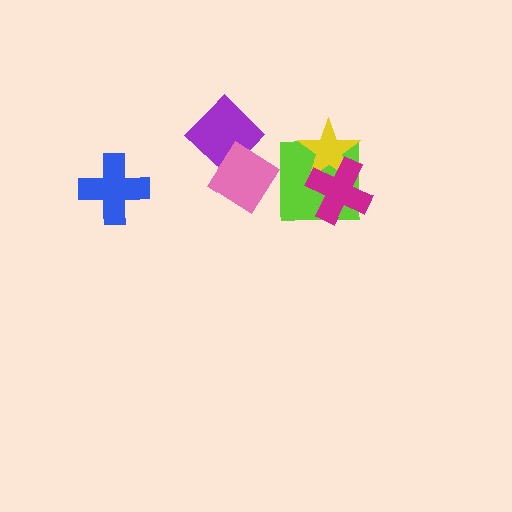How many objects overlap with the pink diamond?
1 object overlaps with the pink diamond.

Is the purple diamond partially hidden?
Yes, it is partially covered by another shape.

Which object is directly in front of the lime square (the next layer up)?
The yellow star is directly in front of the lime square.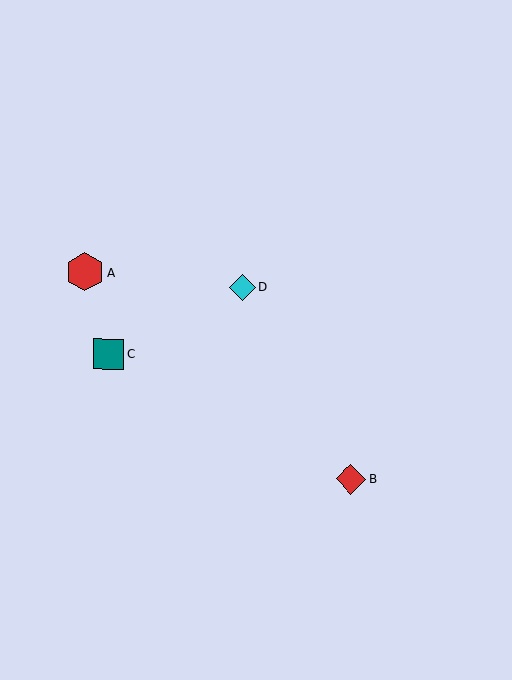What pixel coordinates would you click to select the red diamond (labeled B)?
Click at (351, 479) to select the red diamond B.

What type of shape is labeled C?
Shape C is a teal square.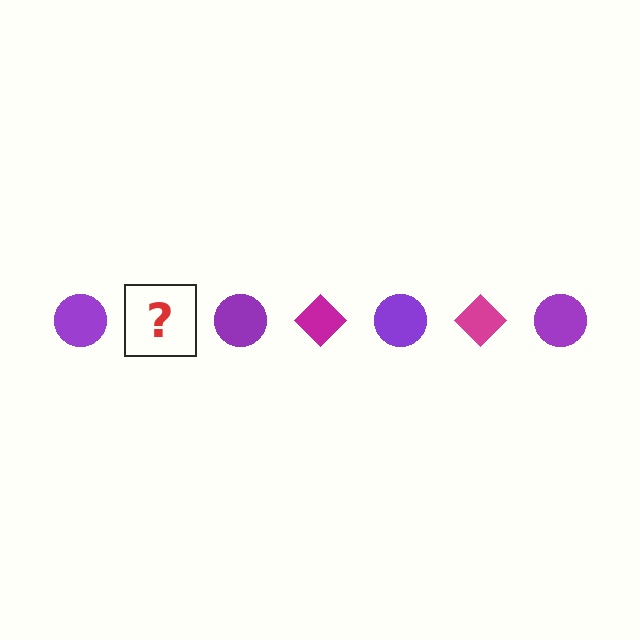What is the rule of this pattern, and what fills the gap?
The rule is that the pattern alternates between purple circle and magenta diamond. The gap should be filled with a magenta diamond.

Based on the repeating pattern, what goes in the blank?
The blank should be a magenta diamond.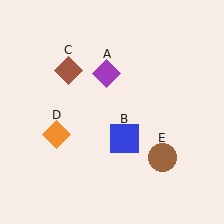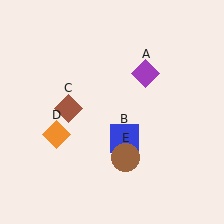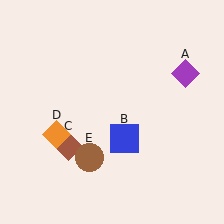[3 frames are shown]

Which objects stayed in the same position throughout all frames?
Blue square (object B) and orange diamond (object D) remained stationary.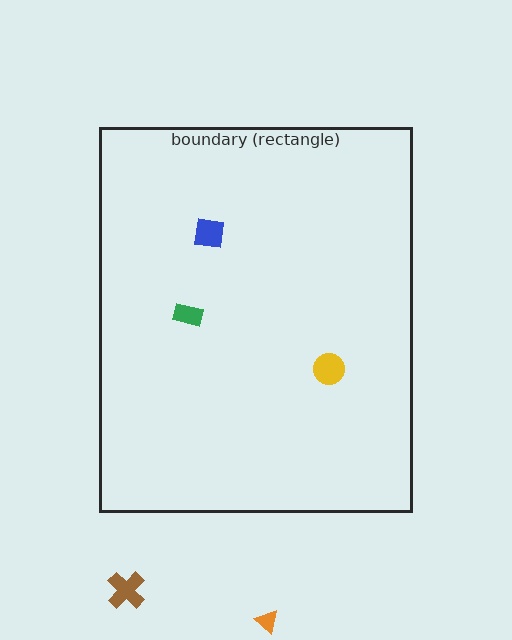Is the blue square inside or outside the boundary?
Inside.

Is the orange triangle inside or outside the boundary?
Outside.